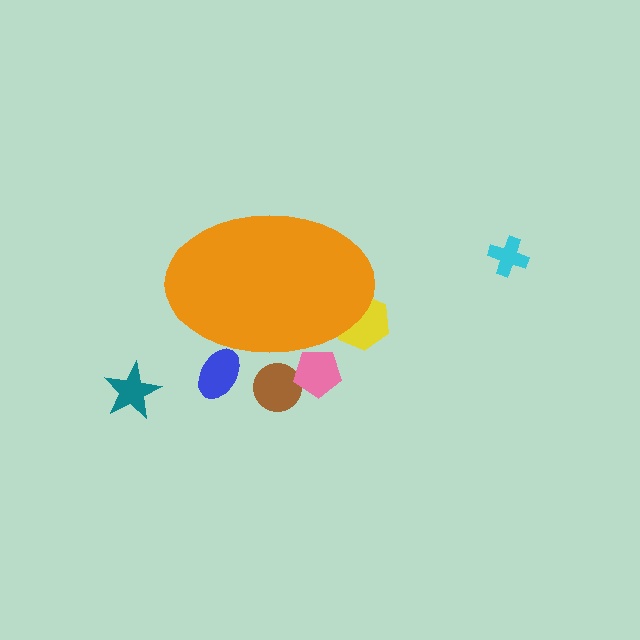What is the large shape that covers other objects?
An orange ellipse.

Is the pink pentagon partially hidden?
Yes, the pink pentagon is partially hidden behind the orange ellipse.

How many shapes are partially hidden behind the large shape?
4 shapes are partially hidden.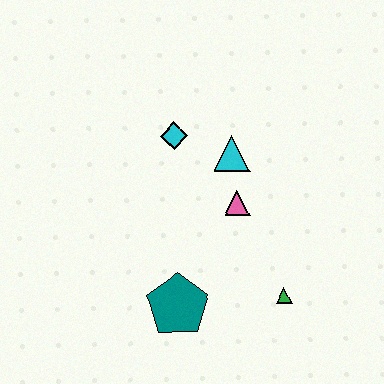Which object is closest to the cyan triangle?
The pink triangle is closest to the cyan triangle.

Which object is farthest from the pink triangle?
The teal pentagon is farthest from the pink triangle.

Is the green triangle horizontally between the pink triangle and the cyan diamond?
No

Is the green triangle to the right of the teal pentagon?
Yes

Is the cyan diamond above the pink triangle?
Yes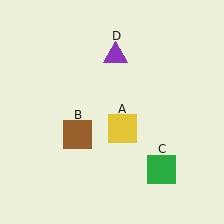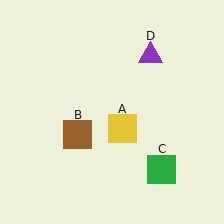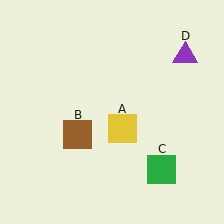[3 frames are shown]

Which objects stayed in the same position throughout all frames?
Yellow square (object A) and brown square (object B) and green square (object C) remained stationary.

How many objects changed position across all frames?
1 object changed position: purple triangle (object D).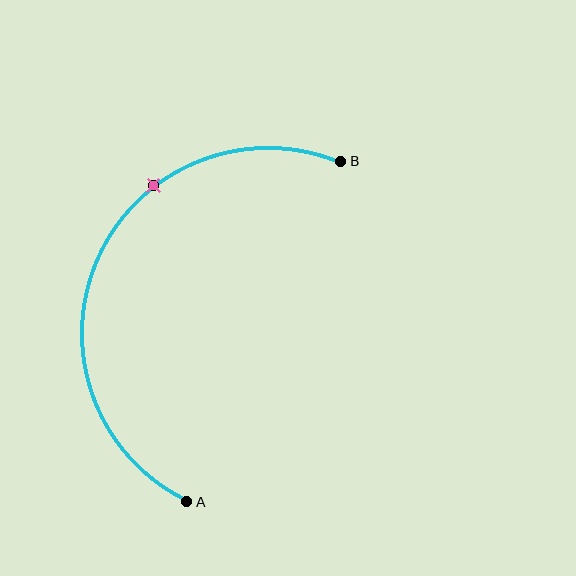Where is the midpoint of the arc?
The arc midpoint is the point on the curve farthest from the straight line joining A and B. It sits to the left of that line.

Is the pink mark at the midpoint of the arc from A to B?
No. The pink mark lies on the arc but is closer to endpoint B. The arc midpoint would be at the point on the curve equidistant along the arc from both A and B.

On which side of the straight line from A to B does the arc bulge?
The arc bulges to the left of the straight line connecting A and B.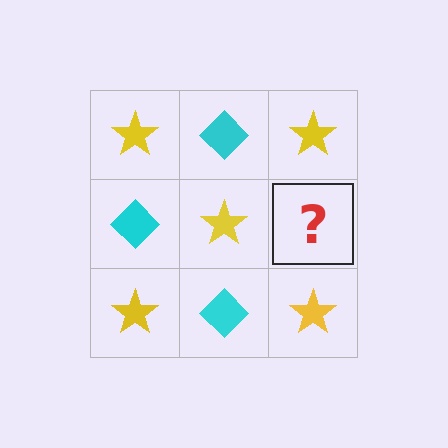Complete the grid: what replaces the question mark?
The question mark should be replaced with a cyan diamond.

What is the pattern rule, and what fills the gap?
The rule is that it alternates yellow star and cyan diamond in a checkerboard pattern. The gap should be filled with a cyan diamond.